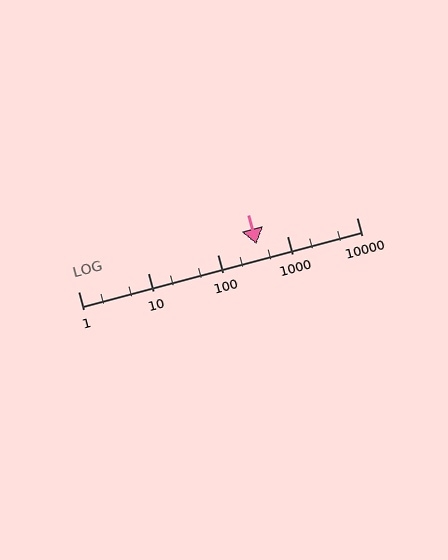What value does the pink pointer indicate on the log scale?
The pointer indicates approximately 360.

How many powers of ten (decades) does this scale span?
The scale spans 4 decades, from 1 to 10000.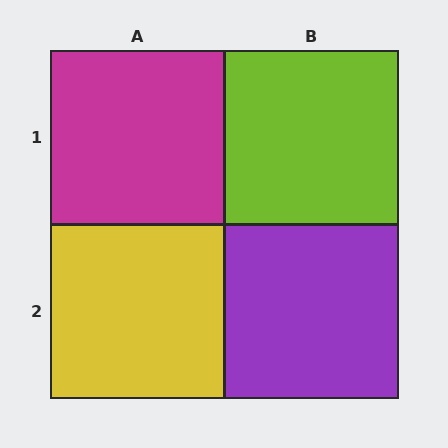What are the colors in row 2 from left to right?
Yellow, purple.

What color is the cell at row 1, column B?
Lime.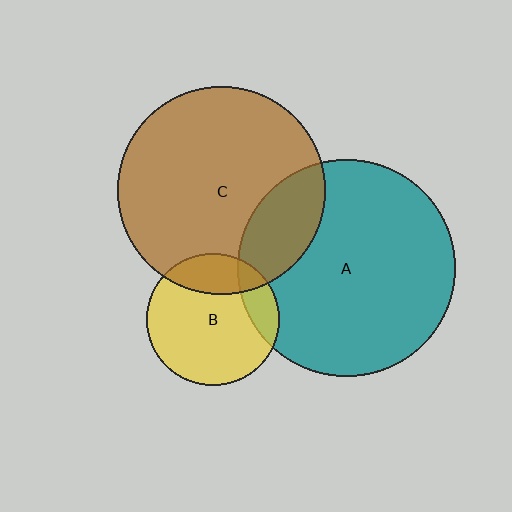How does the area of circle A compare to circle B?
Approximately 2.7 times.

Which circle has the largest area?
Circle A (teal).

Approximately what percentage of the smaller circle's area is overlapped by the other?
Approximately 20%.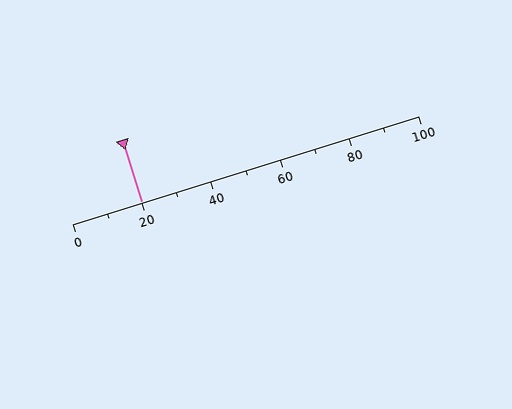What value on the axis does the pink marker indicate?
The marker indicates approximately 20.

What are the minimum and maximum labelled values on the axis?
The axis runs from 0 to 100.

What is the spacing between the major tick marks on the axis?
The major ticks are spaced 20 apart.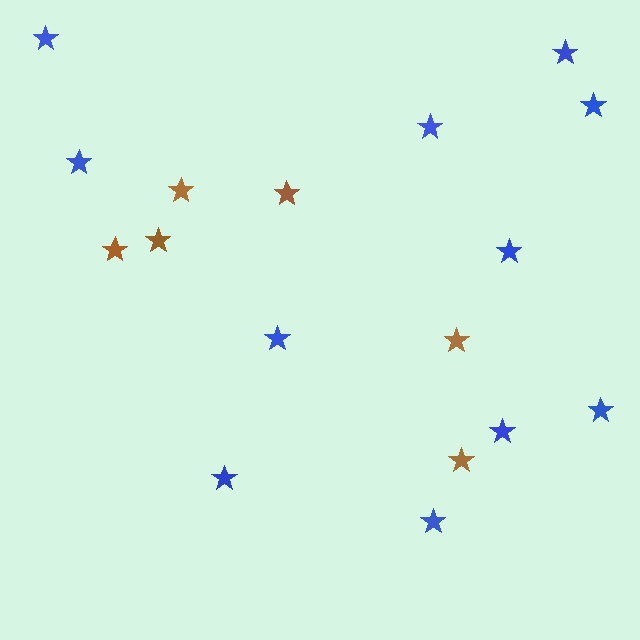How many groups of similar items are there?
There are 2 groups: one group of brown stars (6) and one group of blue stars (11).